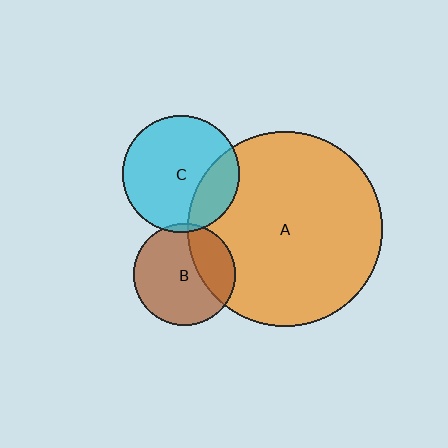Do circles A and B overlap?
Yes.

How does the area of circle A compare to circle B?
Approximately 3.7 times.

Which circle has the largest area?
Circle A (orange).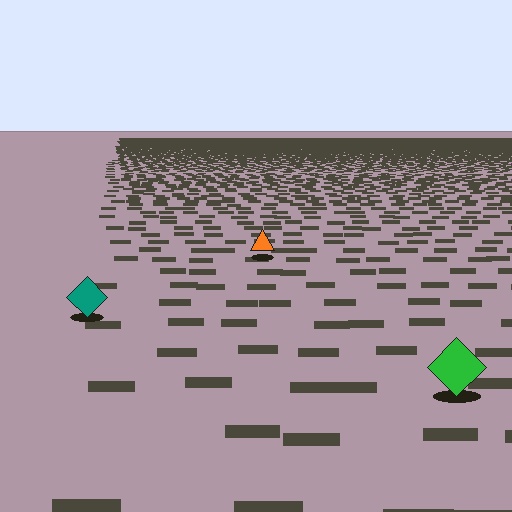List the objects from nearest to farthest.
From nearest to farthest: the green diamond, the teal diamond, the orange triangle.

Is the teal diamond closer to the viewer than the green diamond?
No. The green diamond is closer — you can tell from the texture gradient: the ground texture is coarser near it.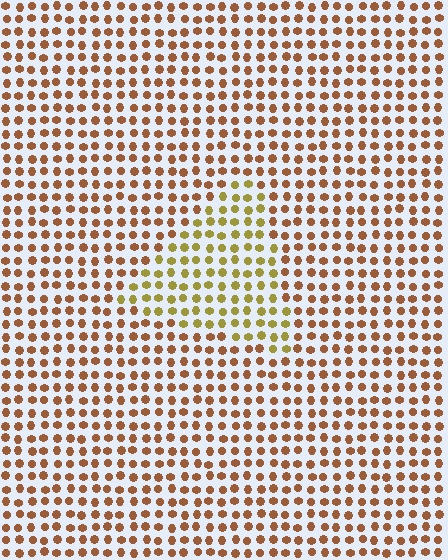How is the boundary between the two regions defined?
The boundary is defined purely by a slight shift in hue (about 36 degrees). Spacing, size, and orientation are identical on both sides.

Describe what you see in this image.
The image is filled with small brown elements in a uniform arrangement. A triangle-shaped region is visible where the elements are tinted to a slightly different hue, forming a subtle color boundary.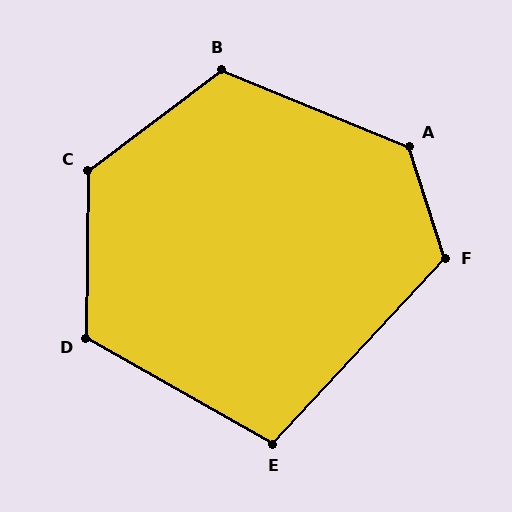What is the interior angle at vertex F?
Approximately 120 degrees (obtuse).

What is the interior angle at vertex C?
Approximately 127 degrees (obtuse).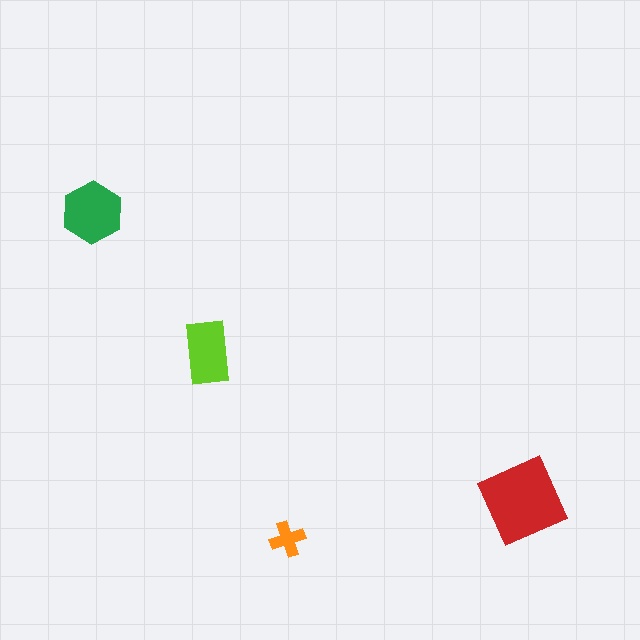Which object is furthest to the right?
The red square is rightmost.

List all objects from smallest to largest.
The orange cross, the lime rectangle, the green hexagon, the red square.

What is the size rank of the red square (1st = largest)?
1st.